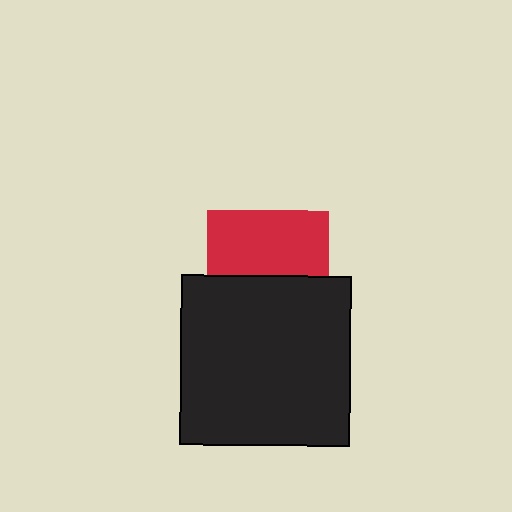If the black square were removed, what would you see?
You would see the complete red square.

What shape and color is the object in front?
The object in front is a black square.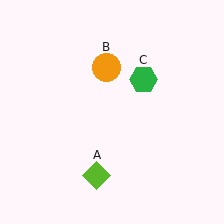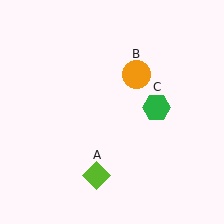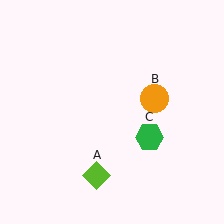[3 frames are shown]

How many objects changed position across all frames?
2 objects changed position: orange circle (object B), green hexagon (object C).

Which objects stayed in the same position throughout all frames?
Lime diamond (object A) remained stationary.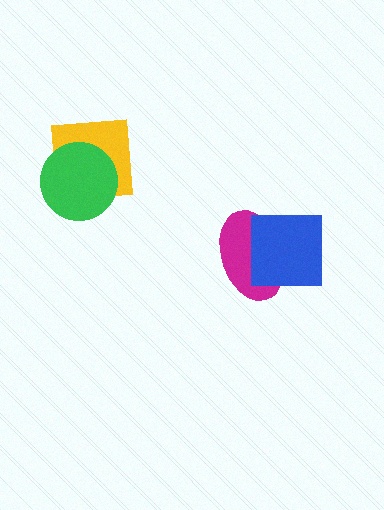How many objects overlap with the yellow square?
1 object overlaps with the yellow square.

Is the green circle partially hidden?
No, no other shape covers it.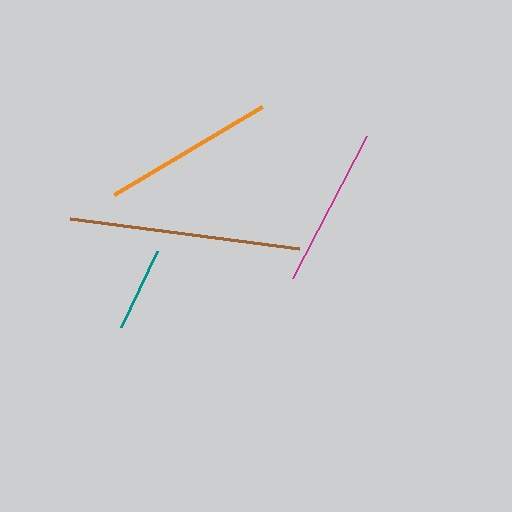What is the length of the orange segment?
The orange segment is approximately 172 pixels long.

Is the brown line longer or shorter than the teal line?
The brown line is longer than the teal line.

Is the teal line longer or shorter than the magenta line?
The magenta line is longer than the teal line.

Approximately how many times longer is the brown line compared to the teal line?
The brown line is approximately 2.7 times the length of the teal line.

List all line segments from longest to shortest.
From longest to shortest: brown, orange, magenta, teal.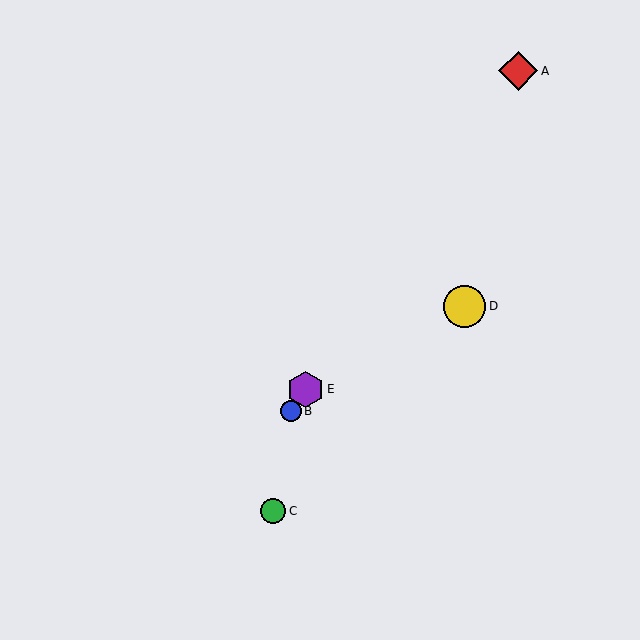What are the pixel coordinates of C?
Object C is at (273, 511).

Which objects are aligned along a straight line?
Objects A, B, E are aligned along a straight line.